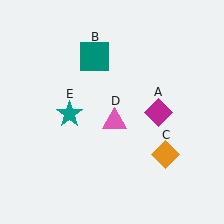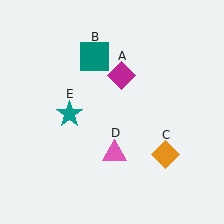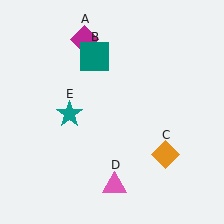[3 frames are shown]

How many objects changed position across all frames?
2 objects changed position: magenta diamond (object A), pink triangle (object D).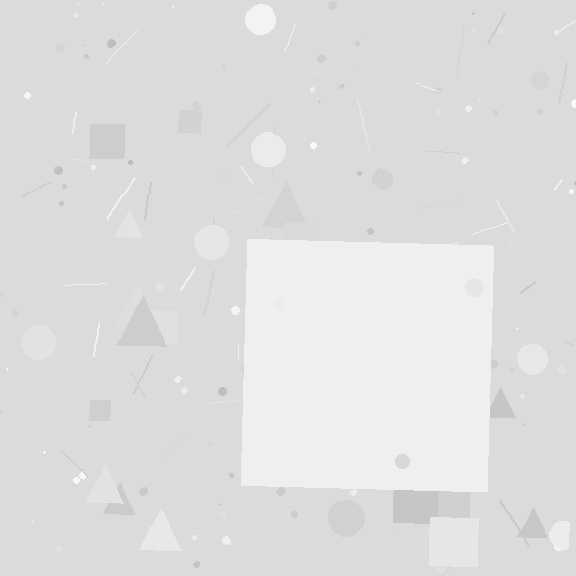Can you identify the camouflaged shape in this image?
The camouflaged shape is a square.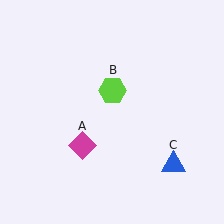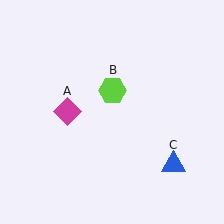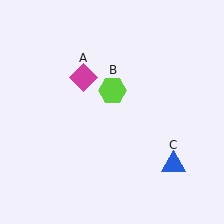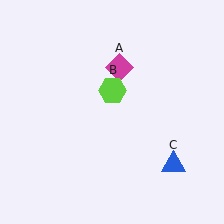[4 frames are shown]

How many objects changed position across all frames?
1 object changed position: magenta diamond (object A).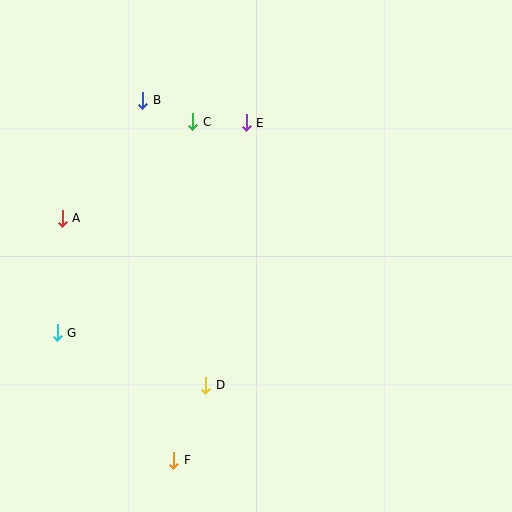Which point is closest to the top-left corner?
Point B is closest to the top-left corner.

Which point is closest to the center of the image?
Point E at (246, 123) is closest to the center.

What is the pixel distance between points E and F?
The distance between E and F is 345 pixels.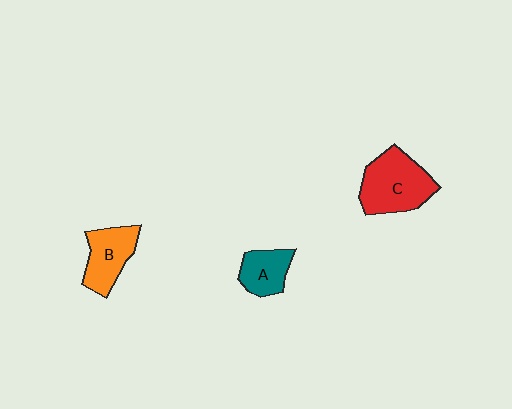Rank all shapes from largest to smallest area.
From largest to smallest: C (red), B (orange), A (teal).